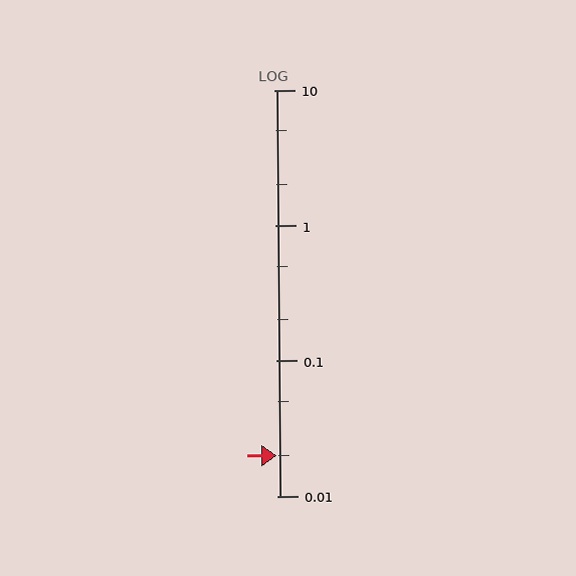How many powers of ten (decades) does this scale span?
The scale spans 3 decades, from 0.01 to 10.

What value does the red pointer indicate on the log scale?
The pointer indicates approximately 0.02.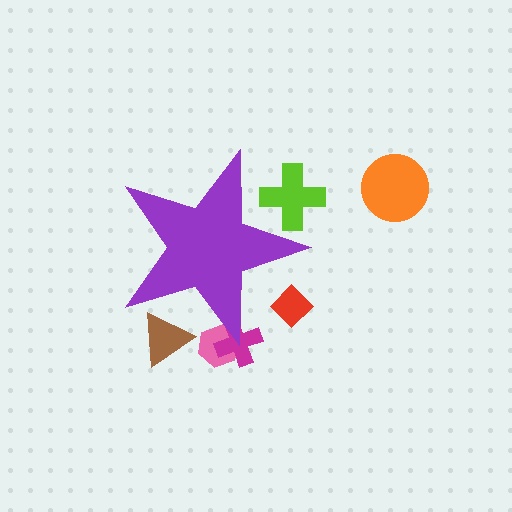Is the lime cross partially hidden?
Yes, the lime cross is partially hidden behind the purple star.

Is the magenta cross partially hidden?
Yes, the magenta cross is partially hidden behind the purple star.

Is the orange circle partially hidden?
No, the orange circle is fully visible.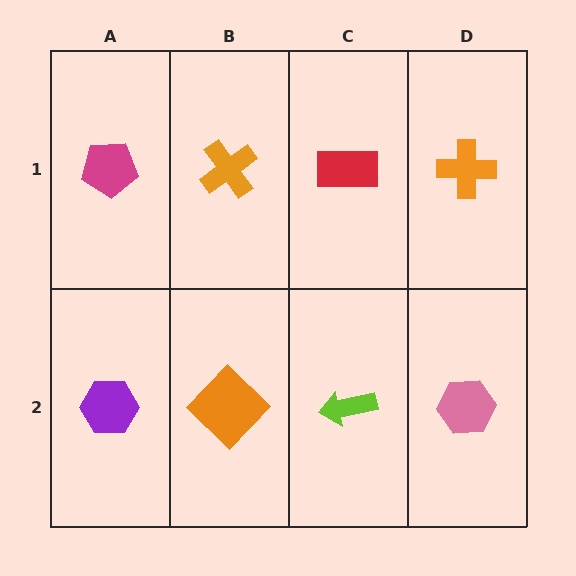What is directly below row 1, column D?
A pink hexagon.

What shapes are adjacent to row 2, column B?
An orange cross (row 1, column B), a purple hexagon (row 2, column A), a lime arrow (row 2, column C).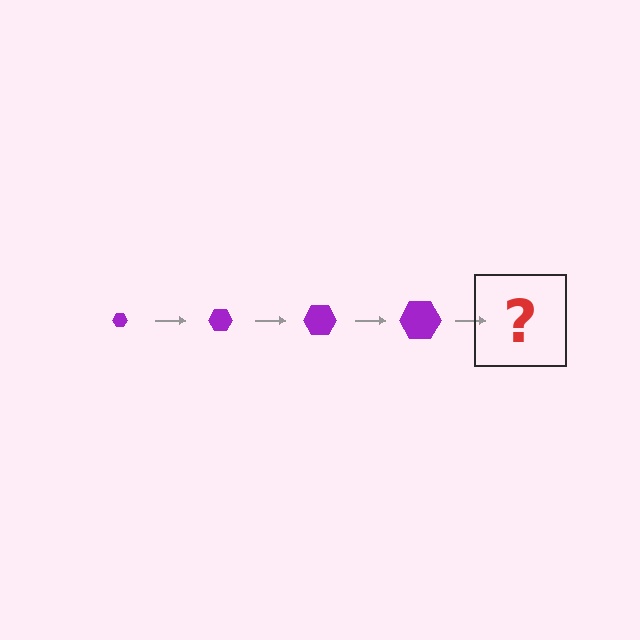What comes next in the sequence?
The next element should be a purple hexagon, larger than the previous one.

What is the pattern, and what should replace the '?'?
The pattern is that the hexagon gets progressively larger each step. The '?' should be a purple hexagon, larger than the previous one.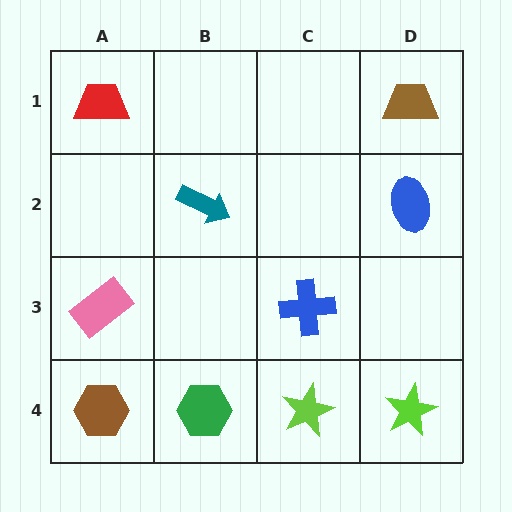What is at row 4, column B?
A green hexagon.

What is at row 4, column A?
A brown hexagon.